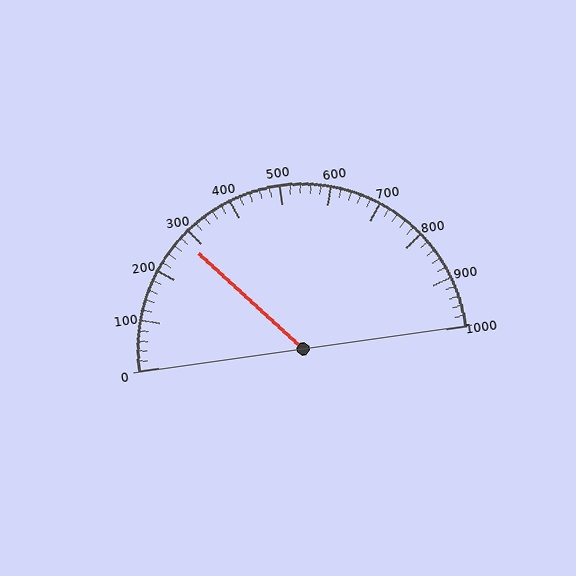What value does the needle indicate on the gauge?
The needle indicates approximately 280.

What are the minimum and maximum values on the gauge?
The gauge ranges from 0 to 1000.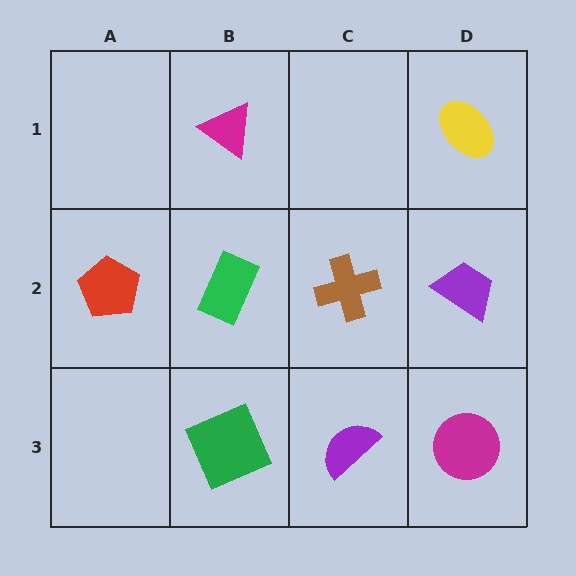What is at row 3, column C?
A purple semicircle.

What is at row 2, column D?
A purple trapezoid.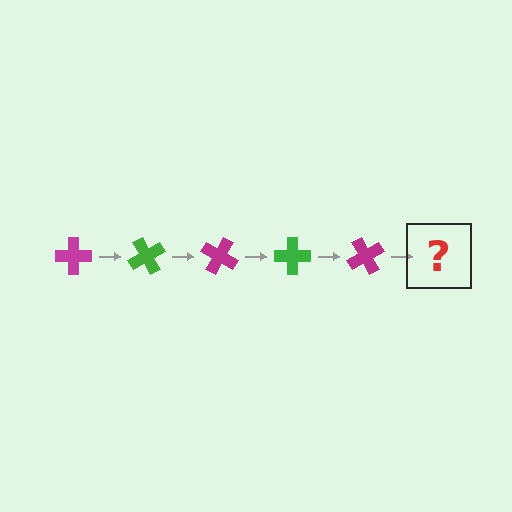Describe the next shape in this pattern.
It should be a green cross, rotated 300 degrees from the start.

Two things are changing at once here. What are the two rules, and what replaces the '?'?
The two rules are that it rotates 60 degrees each step and the color cycles through magenta and green. The '?' should be a green cross, rotated 300 degrees from the start.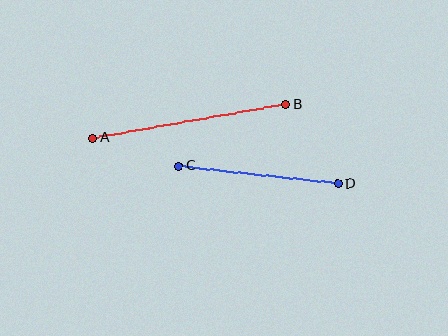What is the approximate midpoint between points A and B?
The midpoint is at approximately (189, 121) pixels.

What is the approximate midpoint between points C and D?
The midpoint is at approximately (258, 175) pixels.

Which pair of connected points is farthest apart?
Points A and B are farthest apart.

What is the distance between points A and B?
The distance is approximately 196 pixels.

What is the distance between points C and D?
The distance is approximately 160 pixels.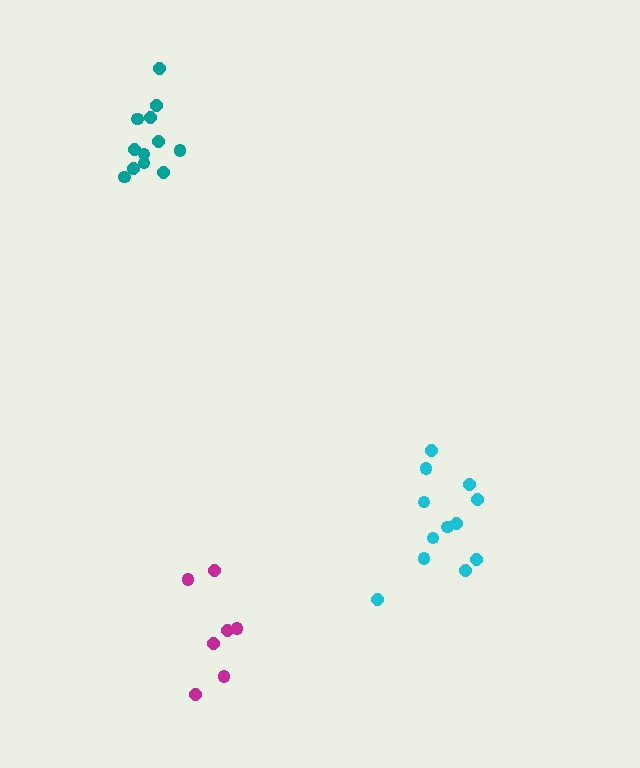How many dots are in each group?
Group 1: 12 dots, Group 2: 12 dots, Group 3: 7 dots (31 total).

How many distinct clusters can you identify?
There are 3 distinct clusters.